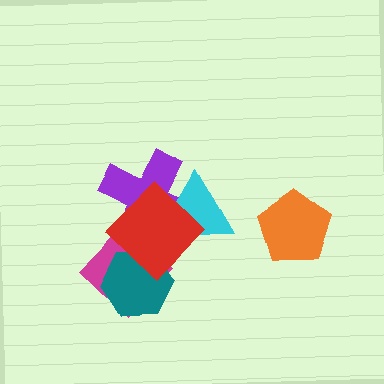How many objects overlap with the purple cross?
3 objects overlap with the purple cross.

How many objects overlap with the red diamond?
4 objects overlap with the red diamond.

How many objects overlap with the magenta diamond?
3 objects overlap with the magenta diamond.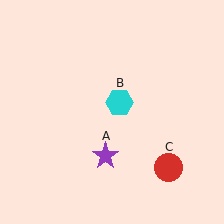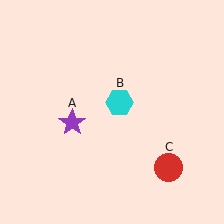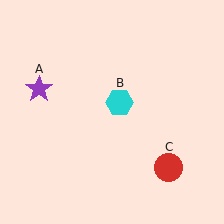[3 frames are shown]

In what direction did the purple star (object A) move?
The purple star (object A) moved up and to the left.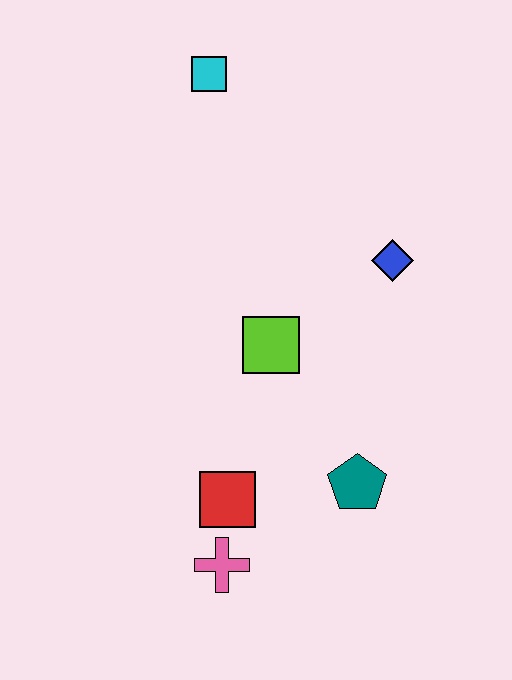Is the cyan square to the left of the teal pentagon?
Yes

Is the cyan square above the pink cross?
Yes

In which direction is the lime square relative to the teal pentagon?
The lime square is above the teal pentagon.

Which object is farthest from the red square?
The cyan square is farthest from the red square.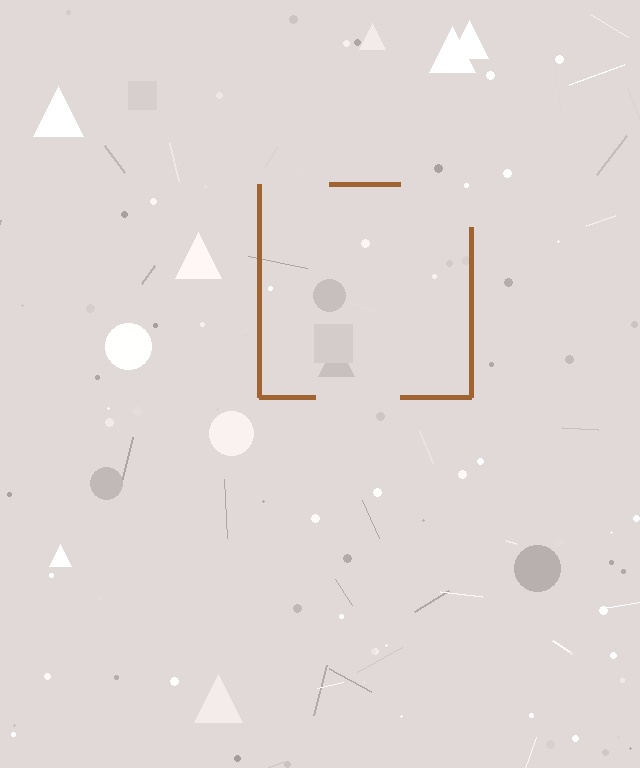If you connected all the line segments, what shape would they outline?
They would outline a square.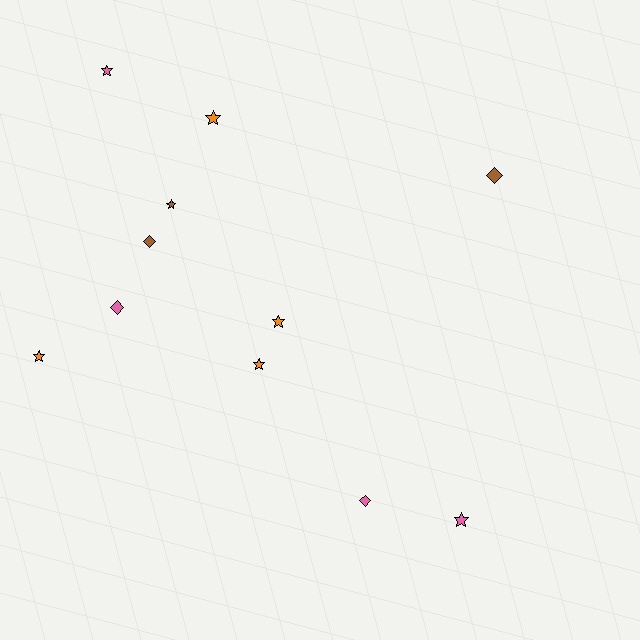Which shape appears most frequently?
Star, with 7 objects.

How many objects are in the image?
There are 11 objects.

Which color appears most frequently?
Pink, with 4 objects.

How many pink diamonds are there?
There are 2 pink diamonds.